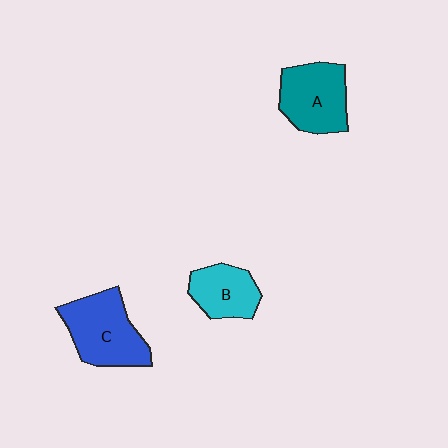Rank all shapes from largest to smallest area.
From largest to smallest: C (blue), A (teal), B (cyan).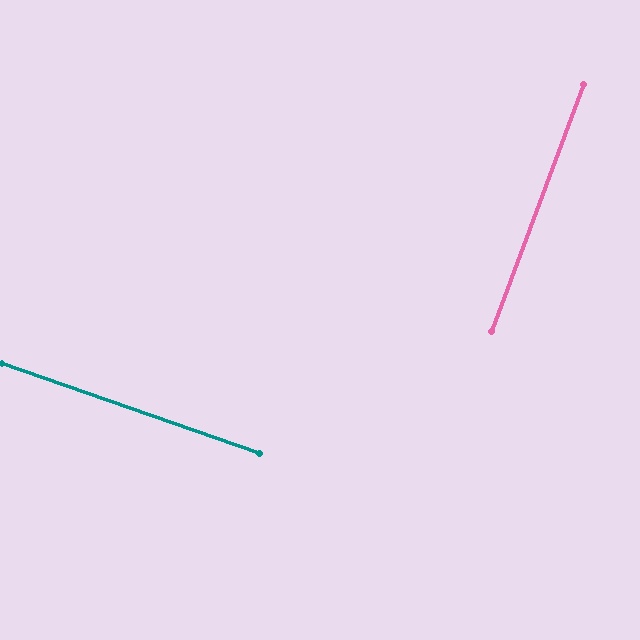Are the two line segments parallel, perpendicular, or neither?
Perpendicular — they meet at approximately 89°.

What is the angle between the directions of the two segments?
Approximately 89 degrees.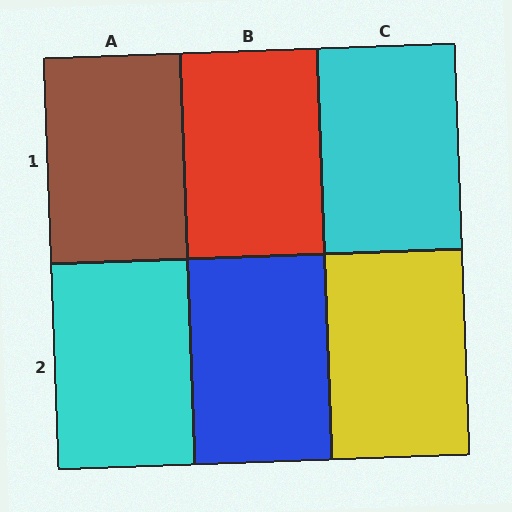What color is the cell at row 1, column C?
Cyan.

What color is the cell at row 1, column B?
Red.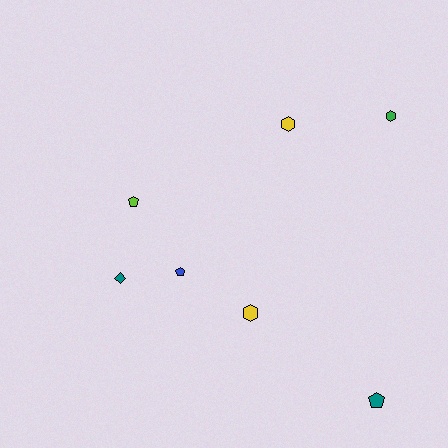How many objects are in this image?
There are 7 objects.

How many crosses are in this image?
There are no crosses.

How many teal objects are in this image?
There are 2 teal objects.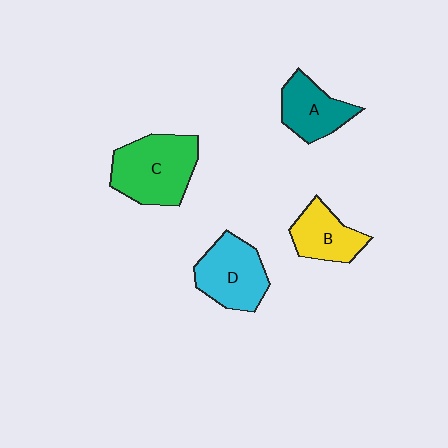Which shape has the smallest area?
Shape B (yellow).